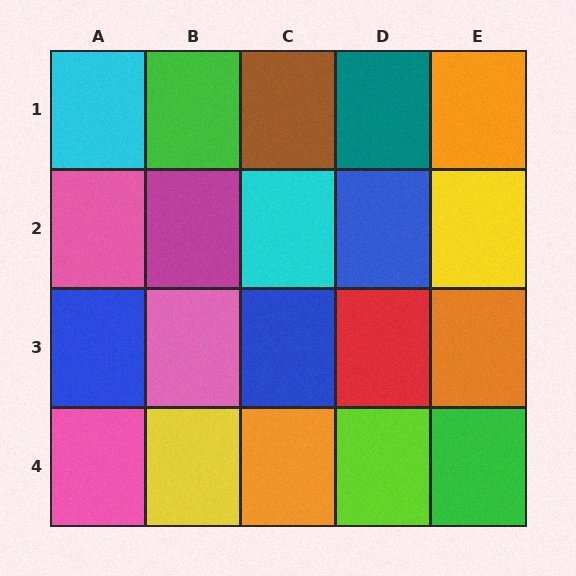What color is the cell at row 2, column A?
Pink.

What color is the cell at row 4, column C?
Orange.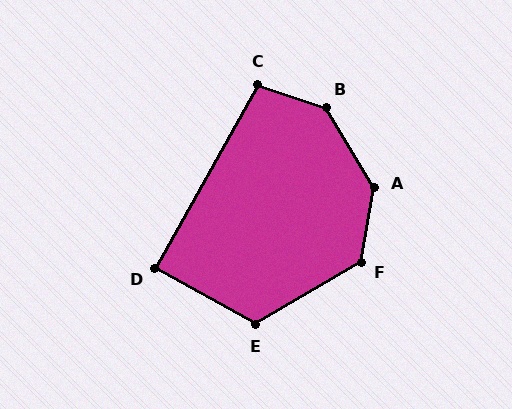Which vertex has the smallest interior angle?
D, at approximately 90 degrees.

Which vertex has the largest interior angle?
B, at approximately 140 degrees.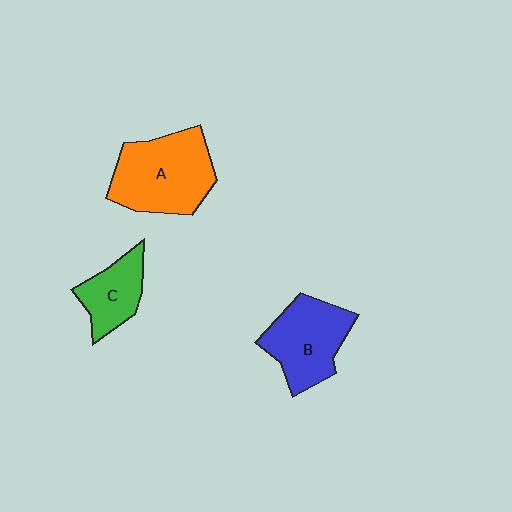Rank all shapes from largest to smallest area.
From largest to smallest: A (orange), B (blue), C (green).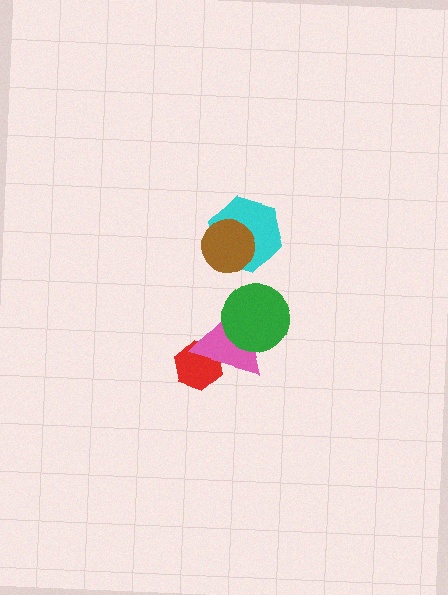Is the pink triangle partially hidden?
Yes, it is partially covered by another shape.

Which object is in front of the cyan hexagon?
The brown circle is in front of the cyan hexagon.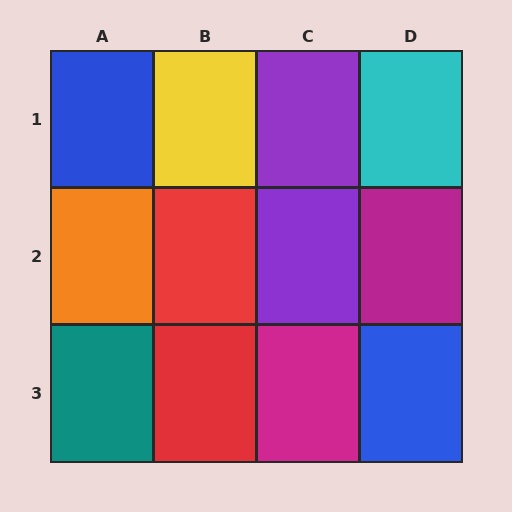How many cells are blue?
2 cells are blue.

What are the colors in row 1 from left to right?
Blue, yellow, purple, cyan.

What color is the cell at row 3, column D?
Blue.